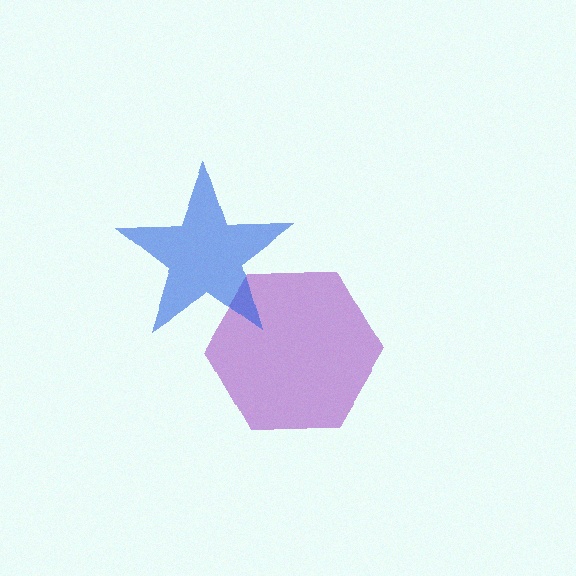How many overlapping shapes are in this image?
There are 2 overlapping shapes in the image.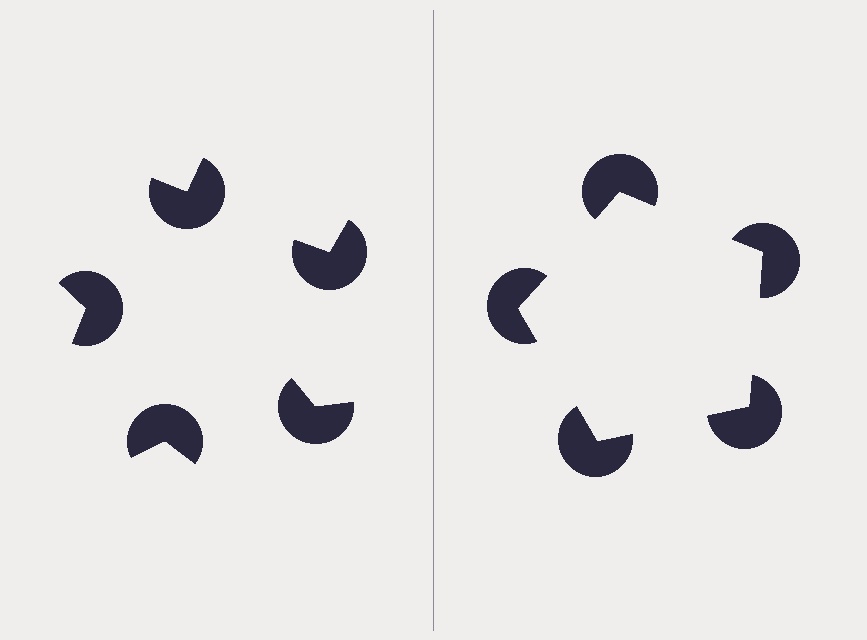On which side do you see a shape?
An illusory pentagon appears on the right side. On the left side the wedge cuts are rotated, so no coherent shape forms.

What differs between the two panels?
The pac-man discs are positioned identically on both sides; only the wedge orientations differ. On the right they align to a pentagon; on the left they are misaligned.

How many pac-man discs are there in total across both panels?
10 — 5 on each side.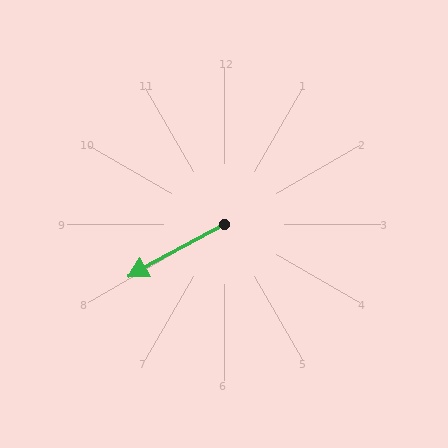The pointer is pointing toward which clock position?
Roughly 8 o'clock.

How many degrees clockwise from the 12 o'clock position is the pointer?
Approximately 241 degrees.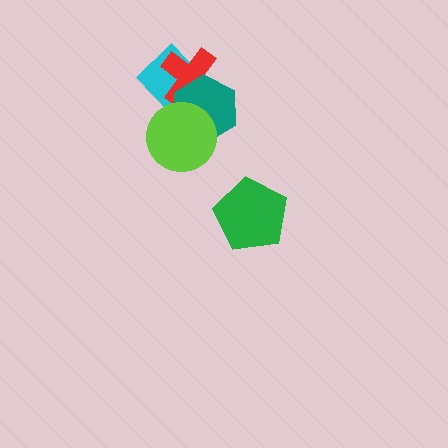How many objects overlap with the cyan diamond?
3 objects overlap with the cyan diamond.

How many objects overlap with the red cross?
2 objects overlap with the red cross.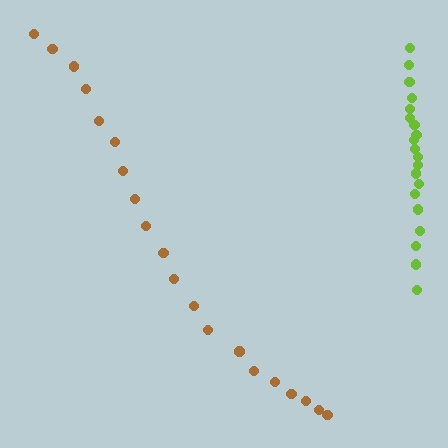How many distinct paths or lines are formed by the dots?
There are 2 distinct paths.